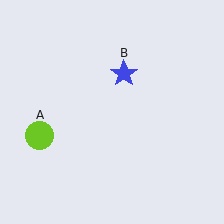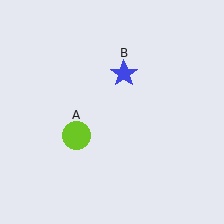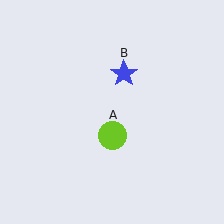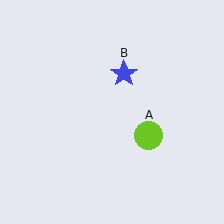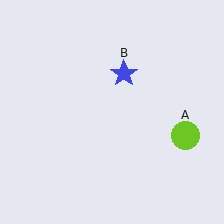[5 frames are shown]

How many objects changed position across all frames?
1 object changed position: lime circle (object A).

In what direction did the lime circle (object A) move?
The lime circle (object A) moved right.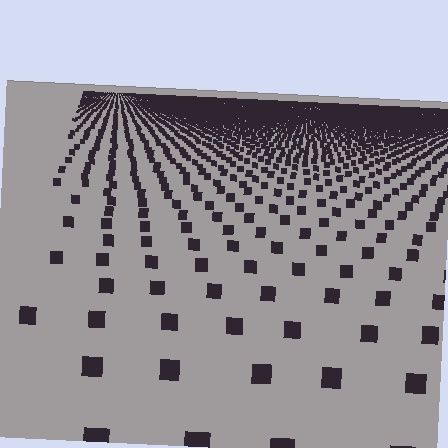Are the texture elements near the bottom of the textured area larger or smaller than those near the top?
Larger. Near the bottom, elements are closer to the viewer and appear at a bigger on-screen size.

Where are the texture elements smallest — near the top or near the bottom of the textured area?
Near the top.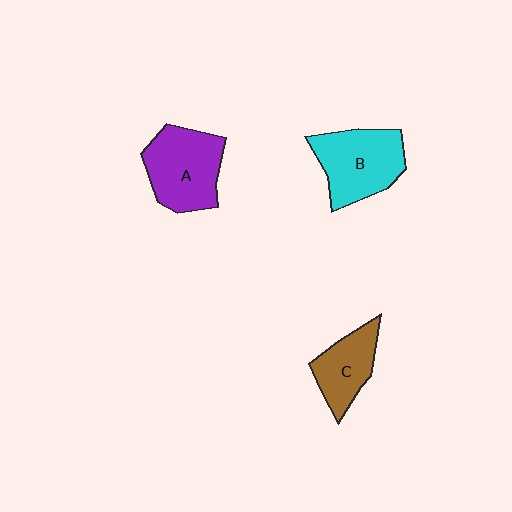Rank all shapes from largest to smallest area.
From largest to smallest: B (cyan), A (purple), C (brown).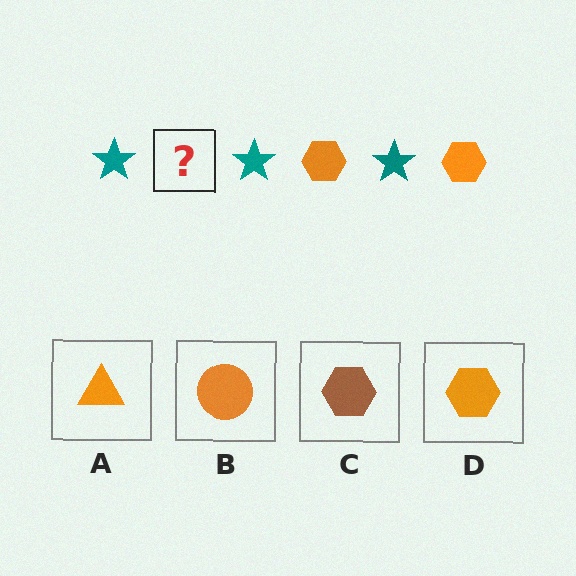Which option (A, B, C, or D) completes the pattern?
D.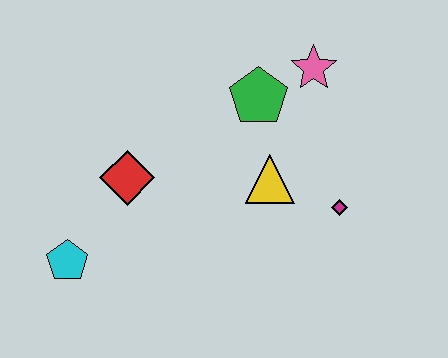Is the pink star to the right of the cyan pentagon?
Yes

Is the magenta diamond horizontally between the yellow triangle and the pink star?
No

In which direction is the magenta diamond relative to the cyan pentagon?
The magenta diamond is to the right of the cyan pentagon.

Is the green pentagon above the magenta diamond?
Yes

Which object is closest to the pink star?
The green pentagon is closest to the pink star.